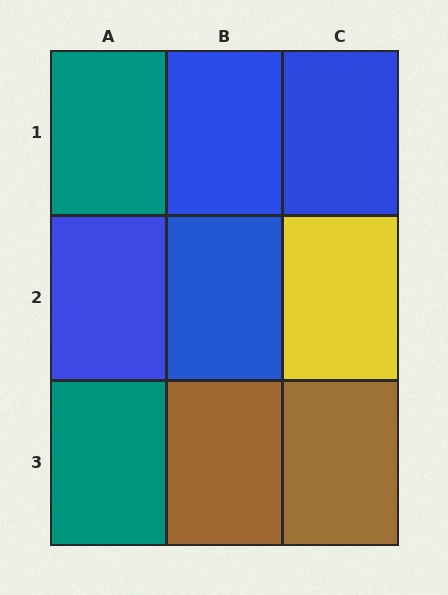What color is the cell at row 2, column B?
Blue.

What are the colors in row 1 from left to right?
Teal, blue, blue.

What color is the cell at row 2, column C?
Yellow.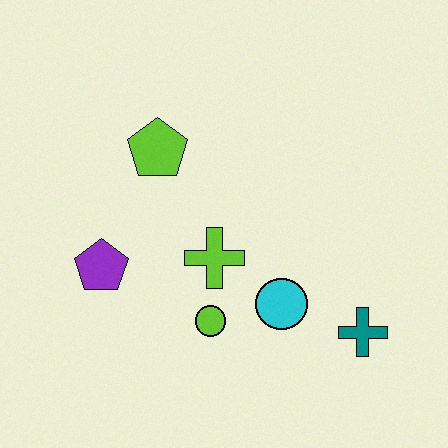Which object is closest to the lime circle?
The lime cross is closest to the lime circle.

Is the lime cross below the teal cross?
No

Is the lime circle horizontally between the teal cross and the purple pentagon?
Yes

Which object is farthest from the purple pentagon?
The teal cross is farthest from the purple pentagon.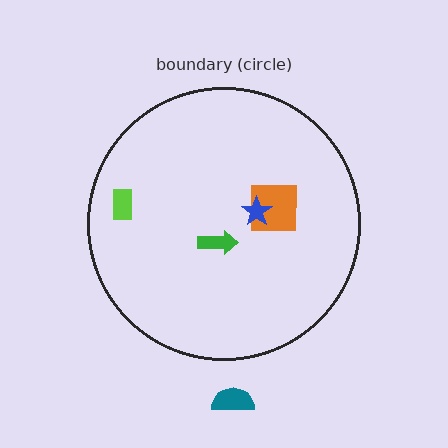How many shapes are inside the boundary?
4 inside, 1 outside.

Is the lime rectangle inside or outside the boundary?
Inside.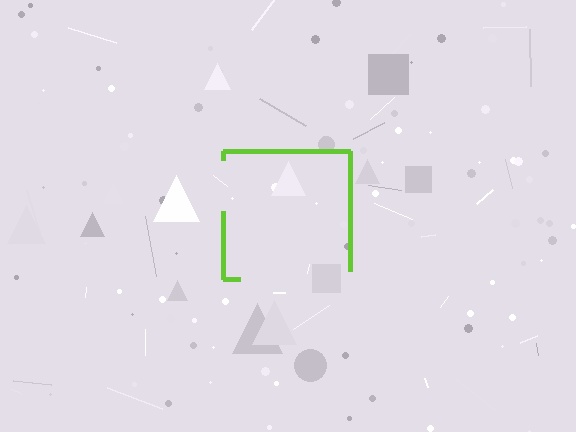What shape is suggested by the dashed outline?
The dashed outline suggests a square.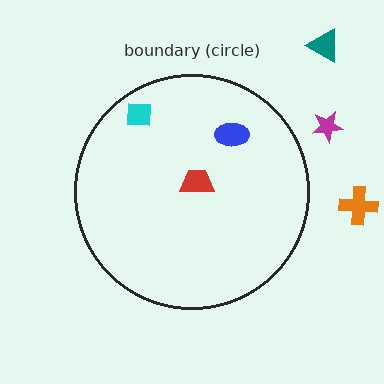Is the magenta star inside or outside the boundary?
Outside.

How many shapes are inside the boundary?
3 inside, 3 outside.